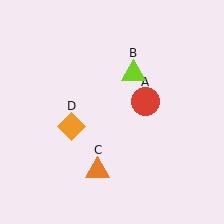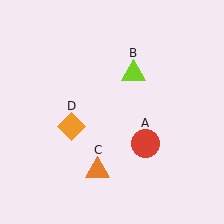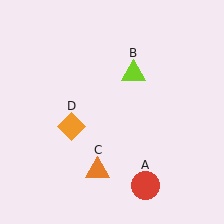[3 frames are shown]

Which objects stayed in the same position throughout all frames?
Lime triangle (object B) and orange triangle (object C) and orange diamond (object D) remained stationary.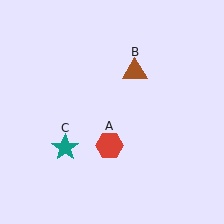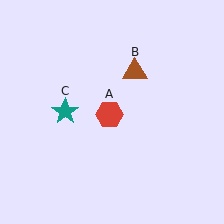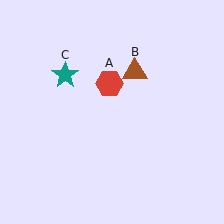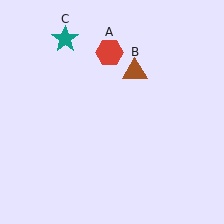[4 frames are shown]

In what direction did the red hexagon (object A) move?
The red hexagon (object A) moved up.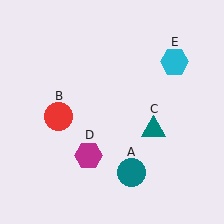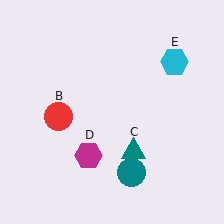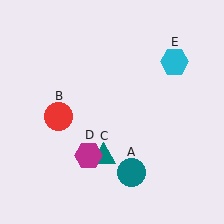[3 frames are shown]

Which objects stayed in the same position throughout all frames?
Teal circle (object A) and red circle (object B) and magenta hexagon (object D) and cyan hexagon (object E) remained stationary.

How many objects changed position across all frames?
1 object changed position: teal triangle (object C).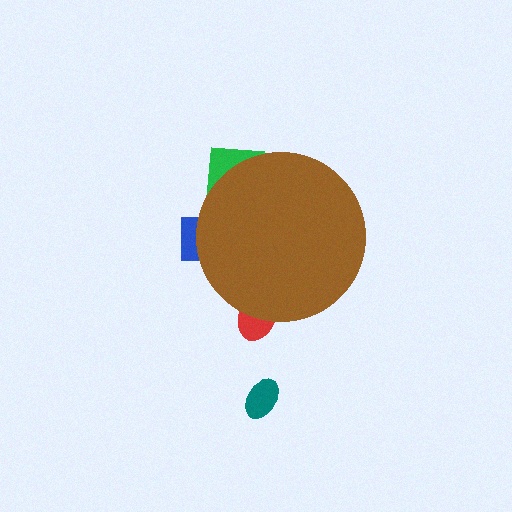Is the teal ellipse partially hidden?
No, the teal ellipse is fully visible.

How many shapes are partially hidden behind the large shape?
3 shapes are partially hidden.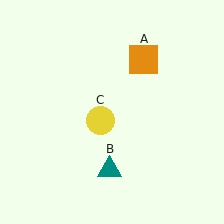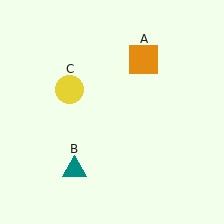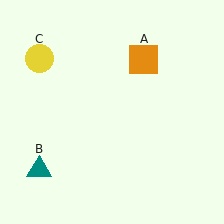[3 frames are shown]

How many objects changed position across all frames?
2 objects changed position: teal triangle (object B), yellow circle (object C).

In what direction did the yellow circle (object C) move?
The yellow circle (object C) moved up and to the left.